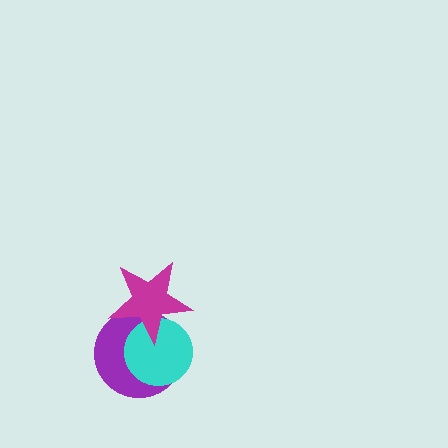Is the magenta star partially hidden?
No, no other shape covers it.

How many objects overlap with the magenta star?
2 objects overlap with the magenta star.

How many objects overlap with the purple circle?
2 objects overlap with the purple circle.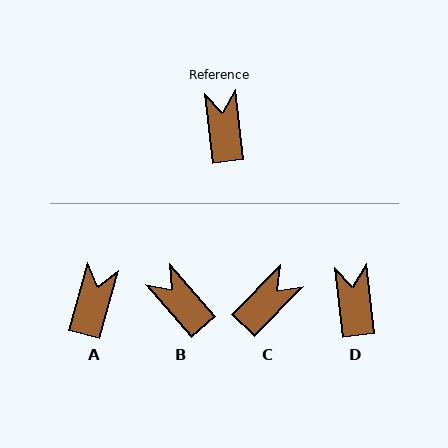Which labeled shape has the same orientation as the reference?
D.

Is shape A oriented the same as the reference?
No, it is off by about 22 degrees.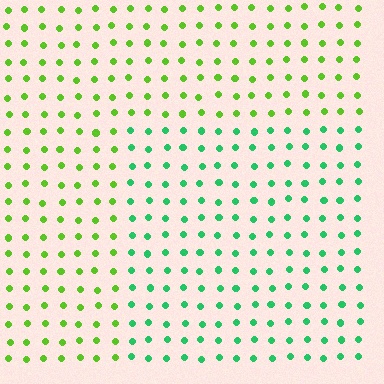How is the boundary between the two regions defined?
The boundary is defined purely by a slight shift in hue (about 44 degrees). Spacing, size, and orientation are identical on both sides.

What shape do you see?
I see a rectangle.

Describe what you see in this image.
The image is filled with small lime elements in a uniform arrangement. A rectangle-shaped region is visible where the elements are tinted to a slightly different hue, forming a subtle color boundary.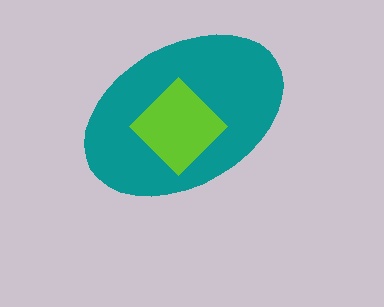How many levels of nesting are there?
2.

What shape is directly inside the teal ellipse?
The lime diamond.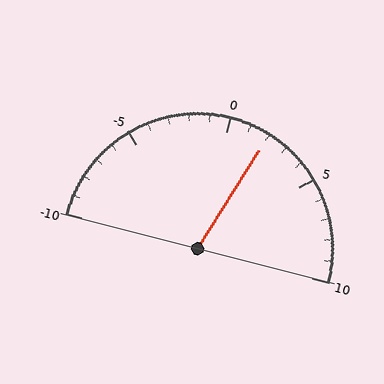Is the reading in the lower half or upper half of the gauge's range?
The reading is in the upper half of the range (-10 to 10).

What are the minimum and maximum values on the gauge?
The gauge ranges from -10 to 10.